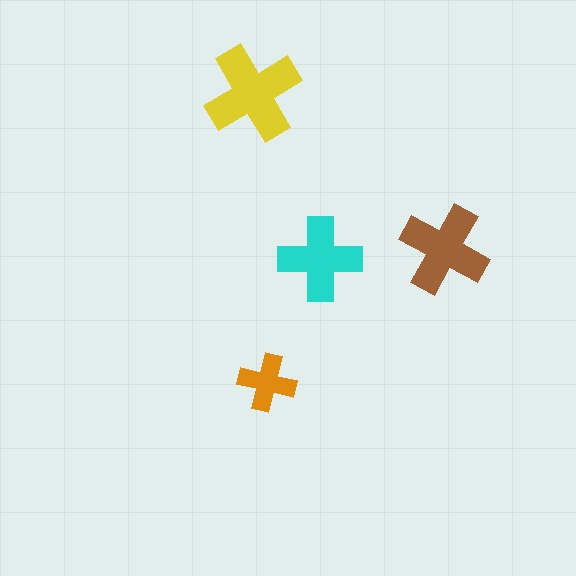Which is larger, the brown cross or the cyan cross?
The brown one.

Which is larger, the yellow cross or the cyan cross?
The yellow one.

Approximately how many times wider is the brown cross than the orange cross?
About 1.5 times wider.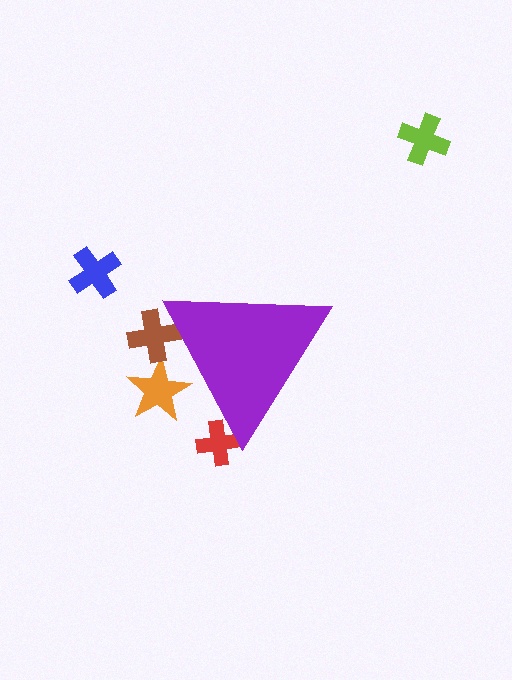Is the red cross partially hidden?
Yes, the red cross is partially hidden behind the purple triangle.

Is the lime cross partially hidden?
No, the lime cross is fully visible.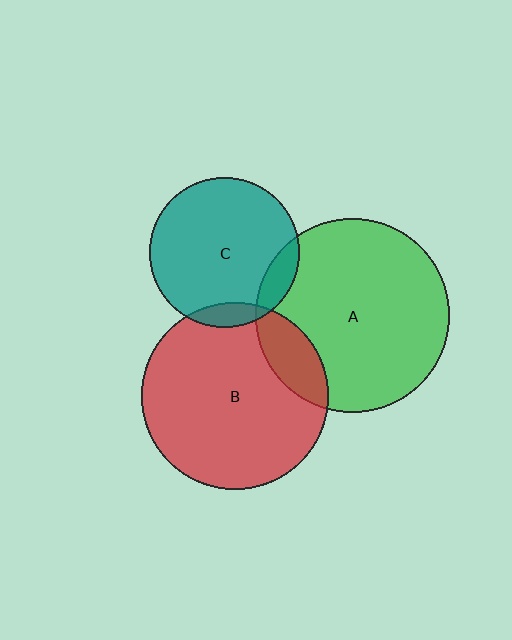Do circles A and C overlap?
Yes.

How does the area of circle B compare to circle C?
Approximately 1.5 times.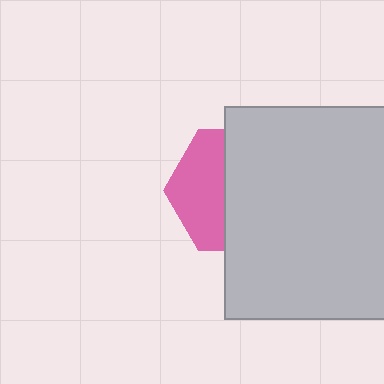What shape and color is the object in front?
The object in front is a light gray square.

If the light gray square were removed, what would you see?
You would see the complete pink hexagon.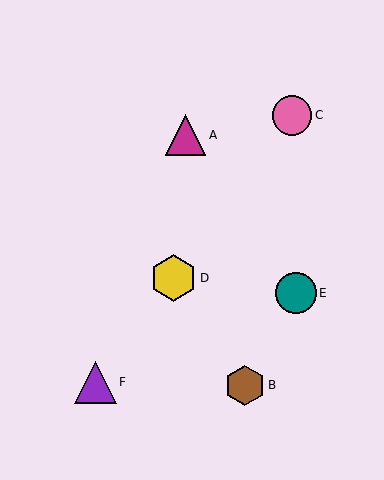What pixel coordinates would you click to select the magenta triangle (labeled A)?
Click at (186, 135) to select the magenta triangle A.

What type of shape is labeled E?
Shape E is a teal circle.